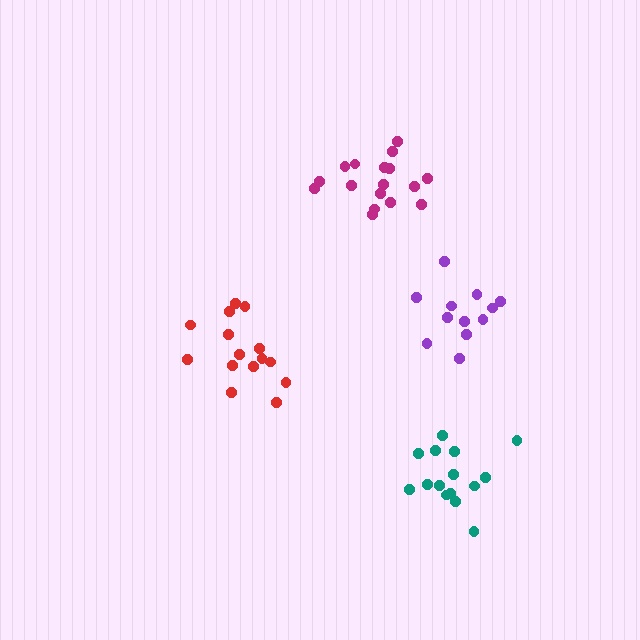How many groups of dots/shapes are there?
There are 4 groups.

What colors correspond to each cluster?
The clusters are colored: teal, magenta, red, purple.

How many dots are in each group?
Group 1: 15 dots, Group 2: 17 dots, Group 3: 15 dots, Group 4: 12 dots (59 total).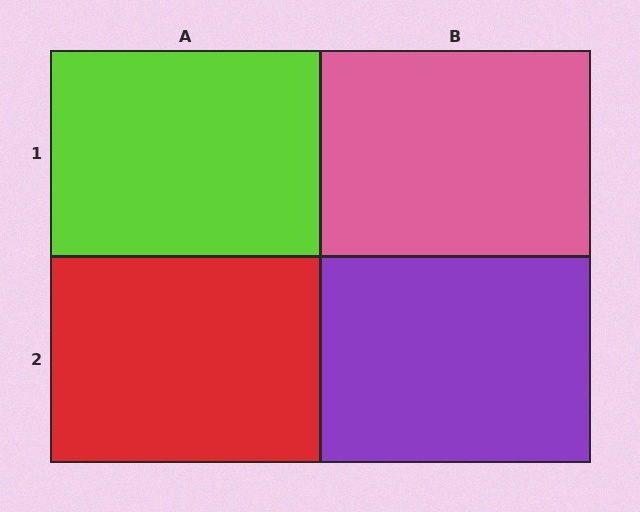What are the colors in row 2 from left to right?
Red, purple.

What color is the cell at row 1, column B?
Pink.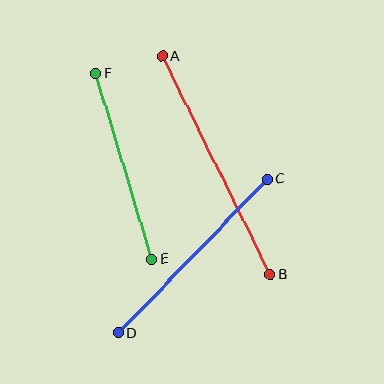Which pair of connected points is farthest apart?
Points A and B are farthest apart.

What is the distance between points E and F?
The distance is approximately 194 pixels.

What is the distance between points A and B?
The distance is approximately 244 pixels.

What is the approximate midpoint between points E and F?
The midpoint is at approximately (124, 166) pixels.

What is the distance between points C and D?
The distance is approximately 214 pixels.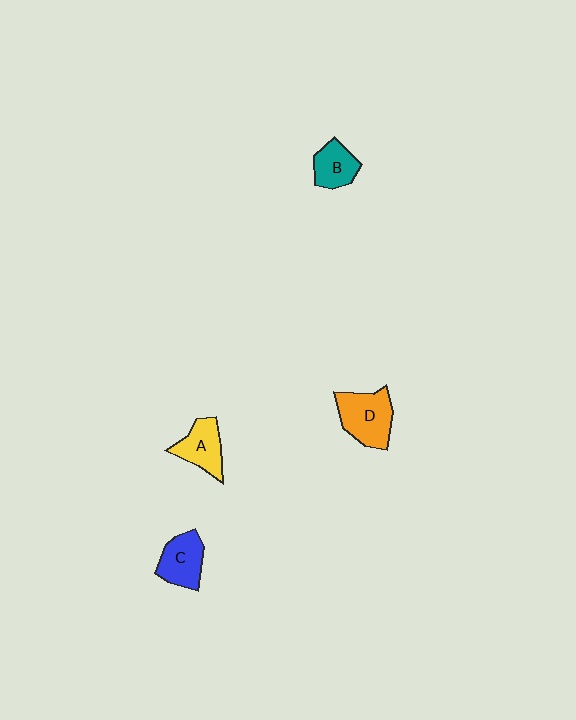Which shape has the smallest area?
Shape B (teal).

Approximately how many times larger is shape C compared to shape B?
Approximately 1.2 times.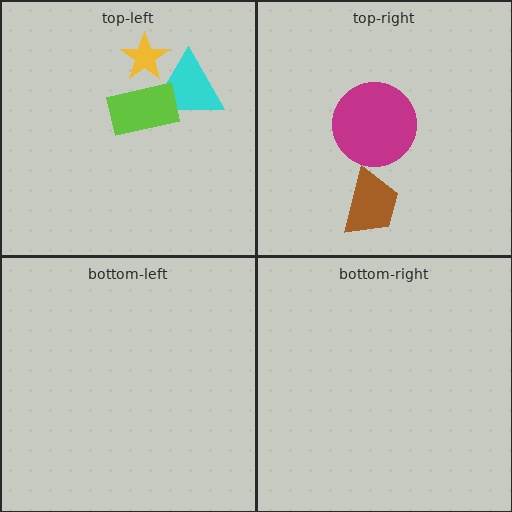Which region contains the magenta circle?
The top-right region.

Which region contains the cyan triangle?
The top-left region.